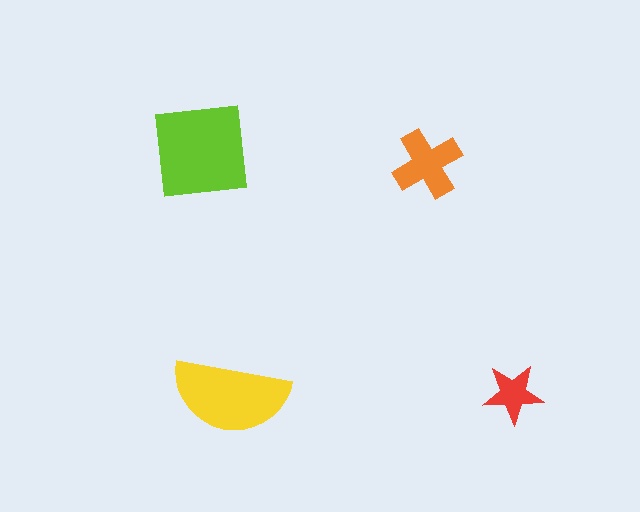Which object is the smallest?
The red star.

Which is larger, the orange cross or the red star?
The orange cross.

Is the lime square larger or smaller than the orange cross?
Larger.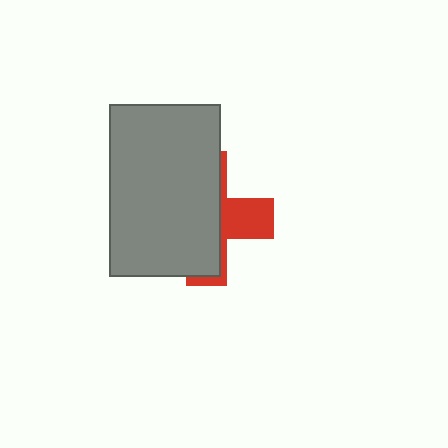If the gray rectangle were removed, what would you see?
You would see the complete red cross.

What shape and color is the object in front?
The object in front is a gray rectangle.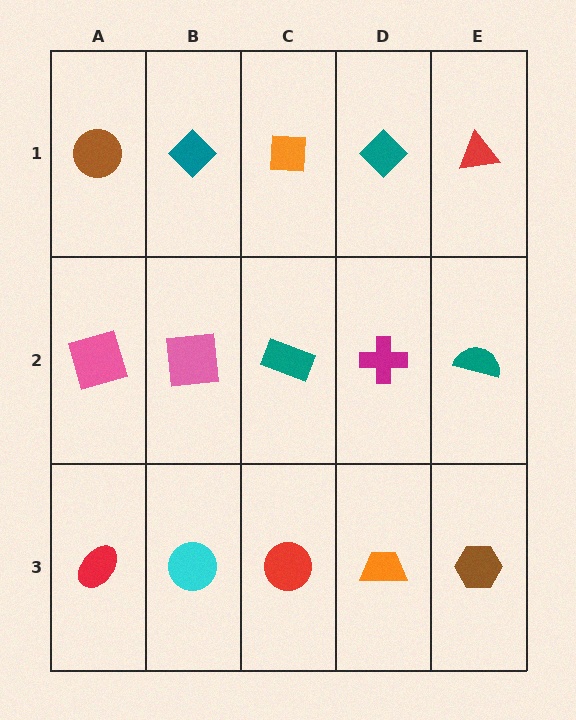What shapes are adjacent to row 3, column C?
A teal rectangle (row 2, column C), a cyan circle (row 3, column B), an orange trapezoid (row 3, column D).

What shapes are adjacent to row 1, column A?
A pink square (row 2, column A), a teal diamond (row 1, column B).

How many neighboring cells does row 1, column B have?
3.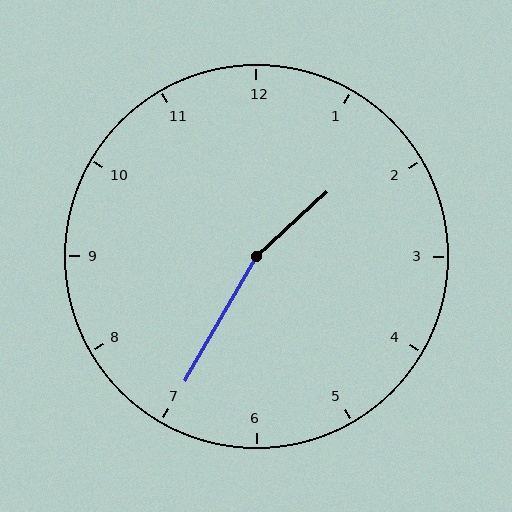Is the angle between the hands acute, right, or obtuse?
It is obtuse.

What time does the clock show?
1:35.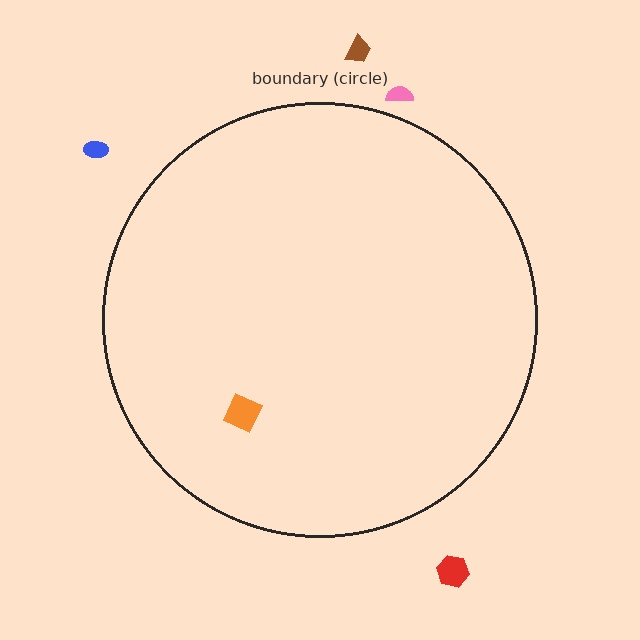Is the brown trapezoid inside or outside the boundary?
Outside.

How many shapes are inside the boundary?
1 inside, 4 outside.